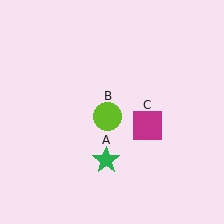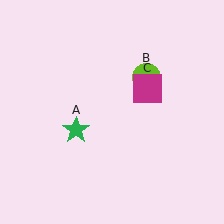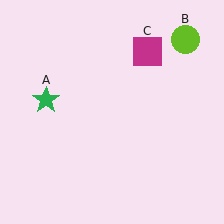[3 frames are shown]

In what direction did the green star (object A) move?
The green star (object A) moved up and to the left.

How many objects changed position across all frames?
3 objects changed position: green star (object A), lime circle (object B), magenta square (object C).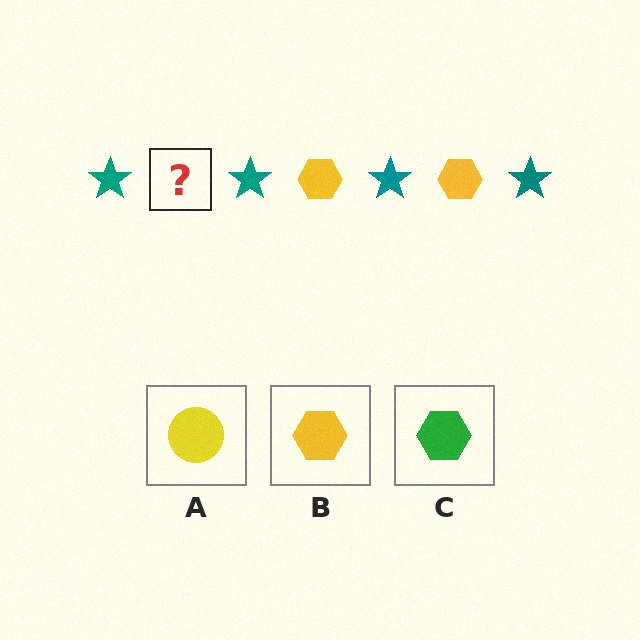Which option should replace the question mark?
Option B.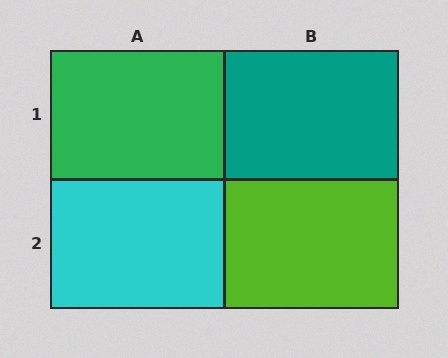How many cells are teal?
1 cell is teal.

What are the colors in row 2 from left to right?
Cyan, lime.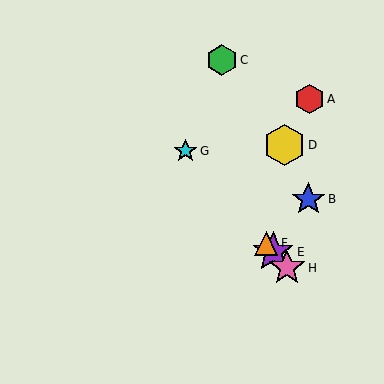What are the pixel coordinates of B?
Object B is at (308, 199).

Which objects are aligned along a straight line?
Objects E, F, G, H are aligned along a straight line.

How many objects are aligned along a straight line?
4 objects (E, F, G, H) are aligned along a straight line.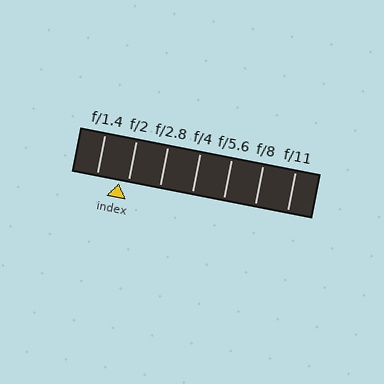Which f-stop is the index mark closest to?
The index mark is closest to f/2.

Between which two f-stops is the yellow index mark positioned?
The index mark is between f/1.4 and f/2.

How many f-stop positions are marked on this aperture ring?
There are 7 f-stop positions marked.